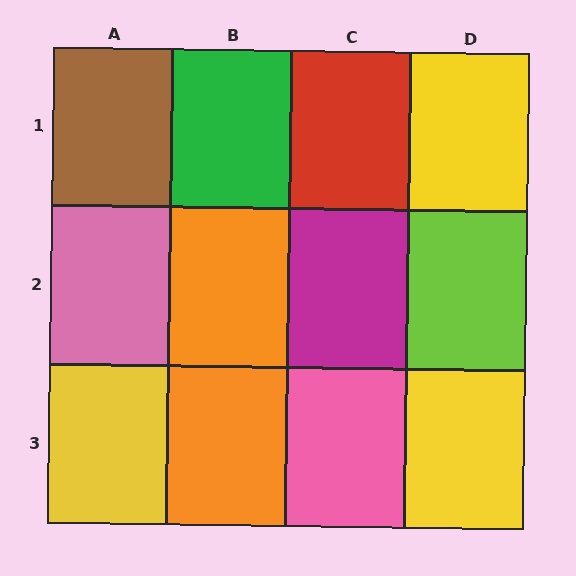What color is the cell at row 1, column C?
Red.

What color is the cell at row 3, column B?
Orange.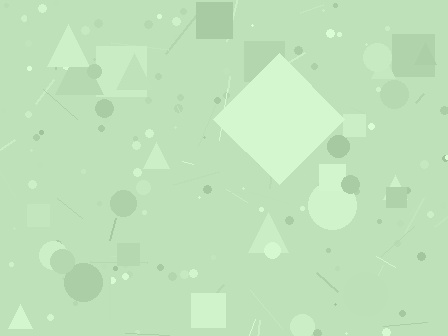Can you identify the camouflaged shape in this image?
The camouflaged shape is a diamond.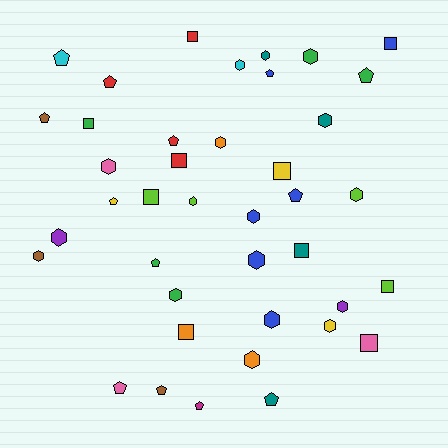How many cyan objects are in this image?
There are 2 cyan objects.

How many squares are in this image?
There are 10 squares.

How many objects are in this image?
There are 40 objects.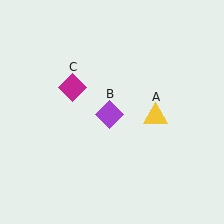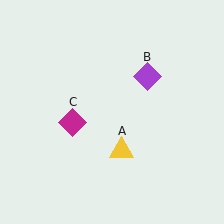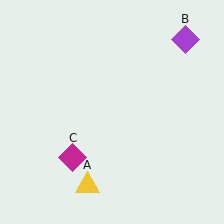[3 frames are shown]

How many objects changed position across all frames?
3 objects changed position: yellow triangle (object A), purple diamond (object B), magenta diamond (object C).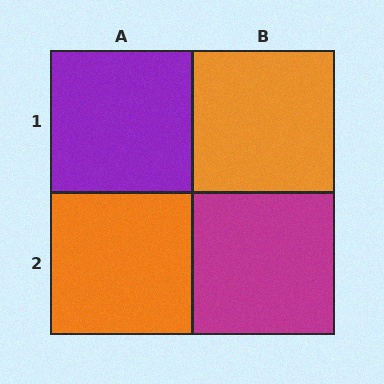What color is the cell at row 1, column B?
Orange.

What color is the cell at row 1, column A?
Purple.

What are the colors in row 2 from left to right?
Orange, magenta.